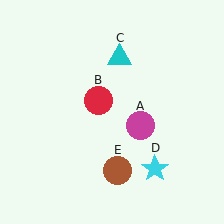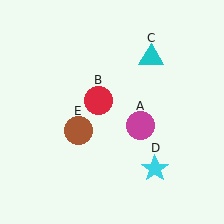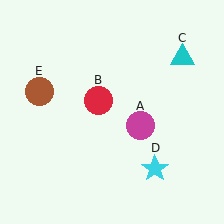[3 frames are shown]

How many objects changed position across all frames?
2 objects changed position: cyan triangle (object C), brown circle (object E).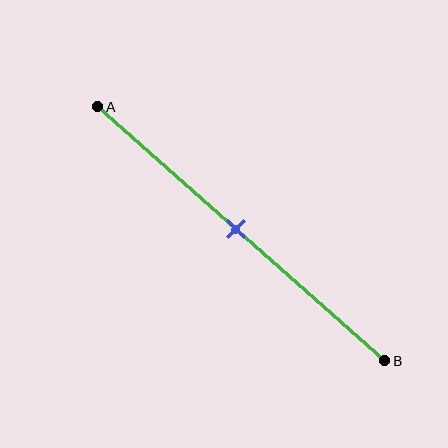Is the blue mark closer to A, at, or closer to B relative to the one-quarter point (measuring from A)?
The blue mark is closer to point B than the one-quarter point of segment AB.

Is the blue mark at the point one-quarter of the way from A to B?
No, the mark is at about 50% from A, not at the 25% one-quarter point.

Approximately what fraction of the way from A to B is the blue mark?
The blue mark is approximately 50% of the way from A to B.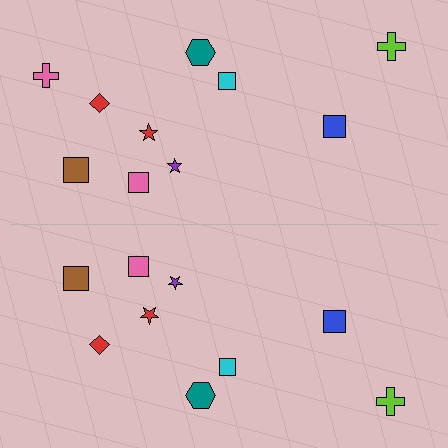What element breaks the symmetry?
A pink cross is missing from the bottom side.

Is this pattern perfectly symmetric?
No, the pattern is not perfectly symmetric. A pink cross is missing from the bottom side.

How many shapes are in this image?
There are 19 shapes in this image.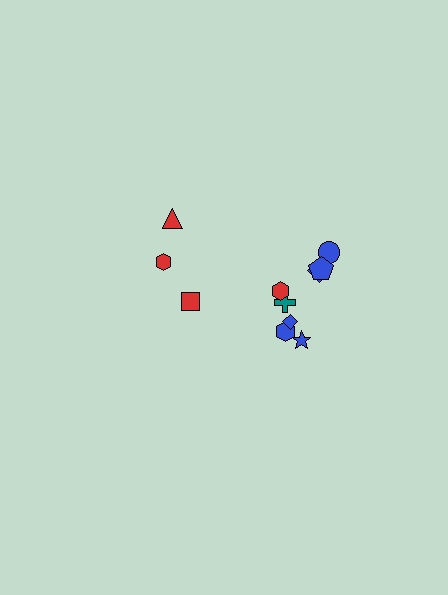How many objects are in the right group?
There are 8 objects.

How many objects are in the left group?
There are 3 objects.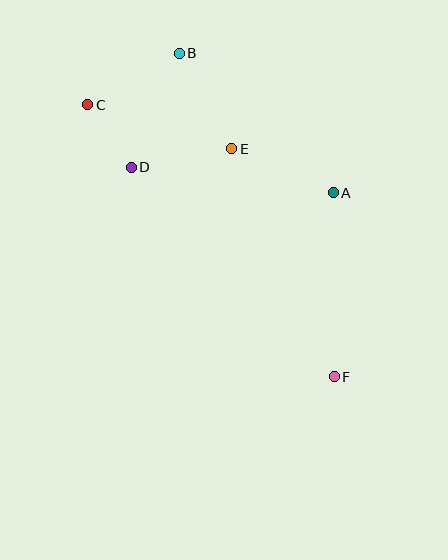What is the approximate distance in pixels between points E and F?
The distance between E and F is approximately 250 pixels.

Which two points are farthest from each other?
Points C and F are farthest from each other.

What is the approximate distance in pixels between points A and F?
The distance between A and F is approximately 184 pixels.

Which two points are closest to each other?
Points C and D are closest to each other.